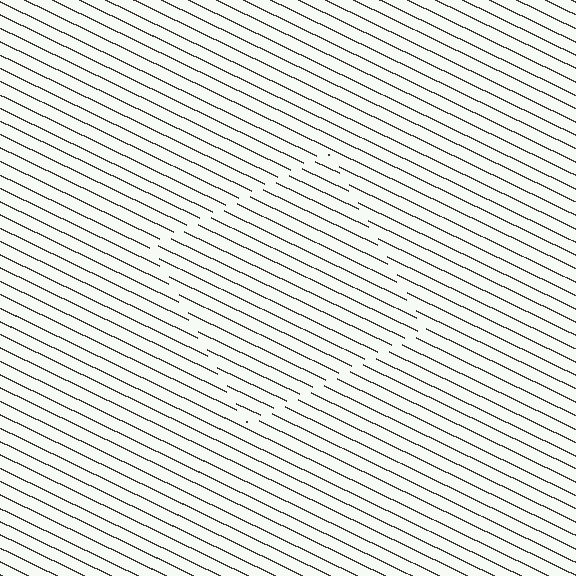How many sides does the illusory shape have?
4 sides — the line-ends trace a square.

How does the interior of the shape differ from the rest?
The interior of the shape contains the same grating, shifted by half a period — the contour is defined by the phase discontinuity where line-ends from the inner and outer gratings abut.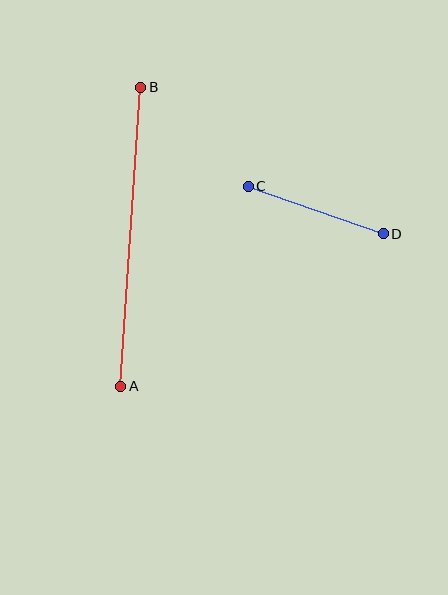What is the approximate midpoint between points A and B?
The midpoint is at approximately (131, 237) pixels.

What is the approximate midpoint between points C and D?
The midpoint is at approximately (316, 210) pixels.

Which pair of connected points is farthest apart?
Points A and B are farthest apart.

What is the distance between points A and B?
The distance is approximately 300 pixels.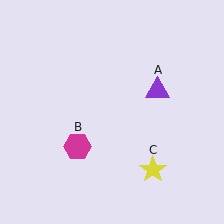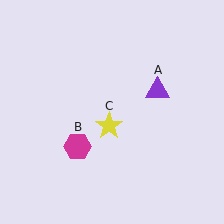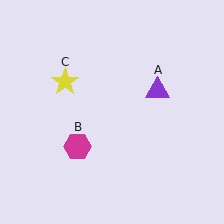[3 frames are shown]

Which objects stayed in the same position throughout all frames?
Purple triangle (object A) and magenta hexagon (object B) remained stationary.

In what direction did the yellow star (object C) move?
The yellow star (object C) moved up and to the left.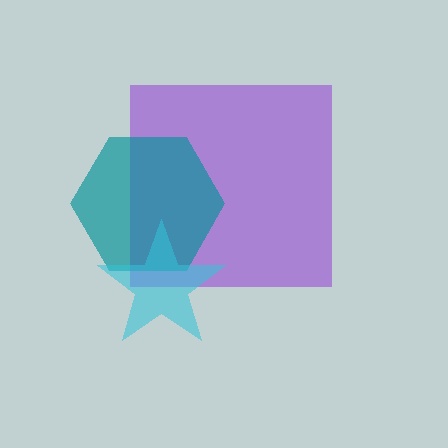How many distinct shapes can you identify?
There are 3 distinct shapes: a purple square, a teal hexagon, a cyan star.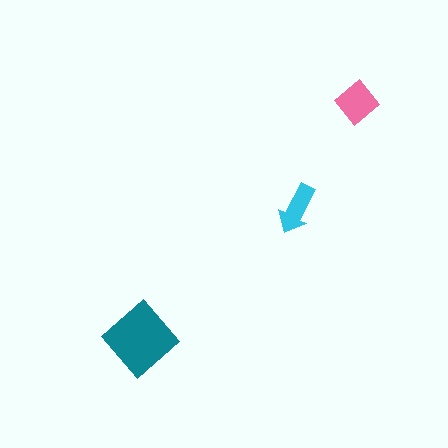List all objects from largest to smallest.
The teal diamond, the pink diamond, the cyan arrow.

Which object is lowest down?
The teal diamond is bottommost.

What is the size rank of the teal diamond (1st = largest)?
1st.